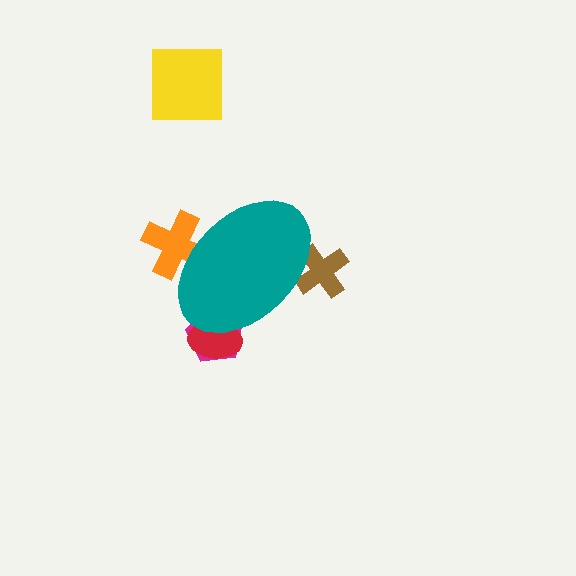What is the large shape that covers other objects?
A teal ellipse.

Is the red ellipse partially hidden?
Yes, the red ellipse is partially hidden behind the teal ellipse.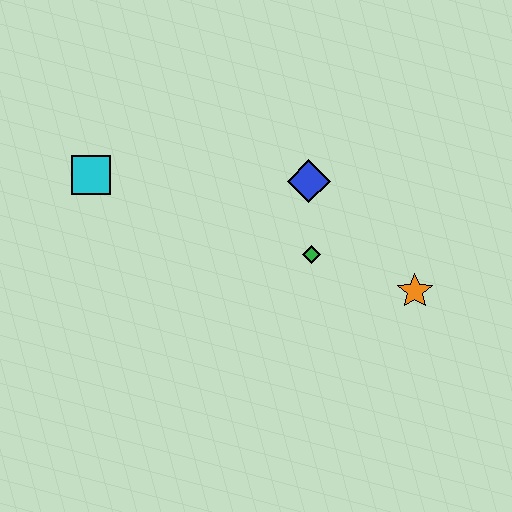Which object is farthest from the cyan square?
The orange star is farthest from the cyan square.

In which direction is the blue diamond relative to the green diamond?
The blue diamond is above the green diamond.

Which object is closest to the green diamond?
The blue diamond is closest to the green diamond.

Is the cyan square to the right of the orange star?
No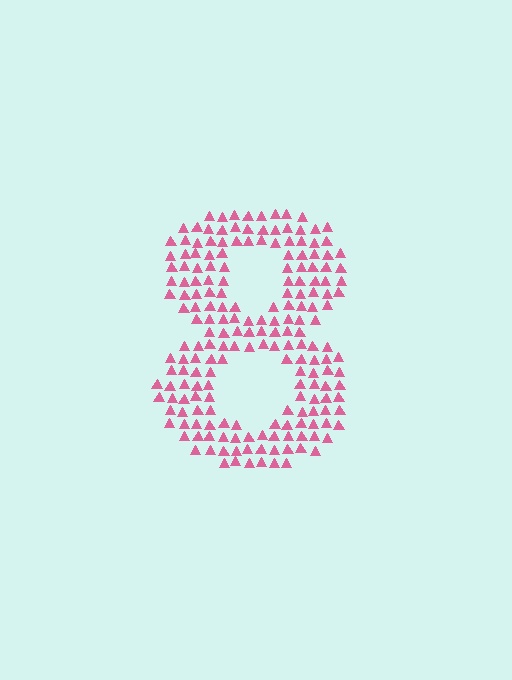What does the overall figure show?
The overall figure shows the digit 8.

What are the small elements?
The small elements are triangles.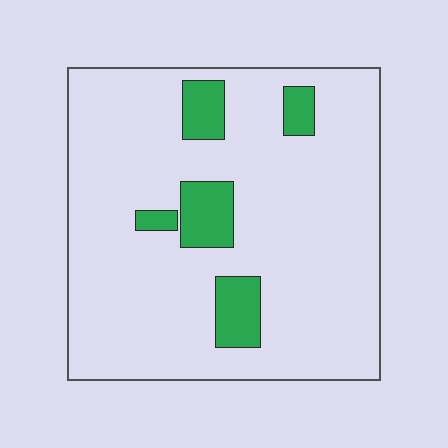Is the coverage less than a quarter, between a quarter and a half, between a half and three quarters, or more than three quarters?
Less than a quarter.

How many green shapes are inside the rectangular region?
5.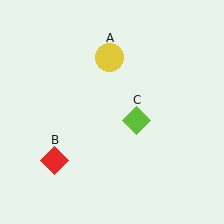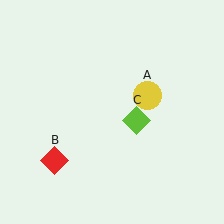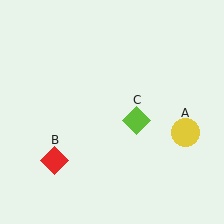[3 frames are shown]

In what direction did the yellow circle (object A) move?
The yellow circle (object A) moved down and to the right.